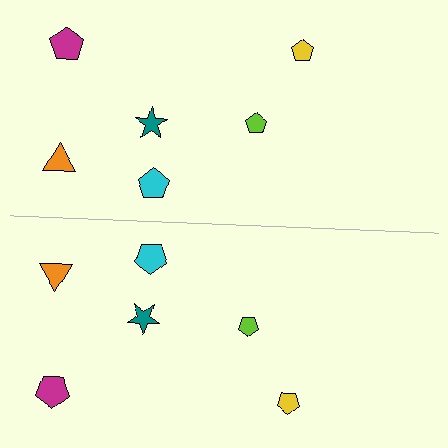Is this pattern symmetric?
Yes, this pattern has bilateral (reflection) symmetry.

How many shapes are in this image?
There are 12 shapes in this image.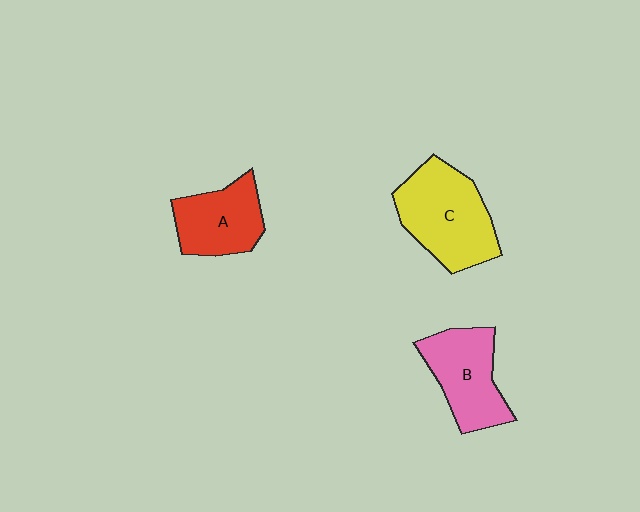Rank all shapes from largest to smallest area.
From largest to smallest: C (yellow), B (pink), A (red).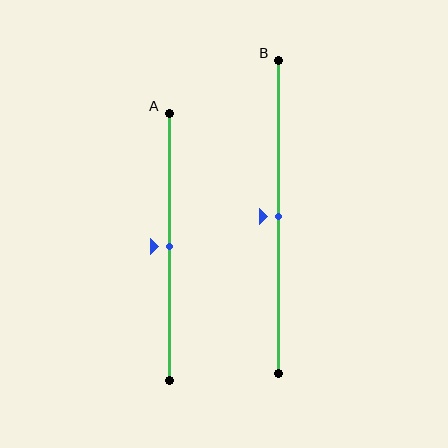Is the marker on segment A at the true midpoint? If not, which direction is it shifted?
Yes, the marker on segment A is at the true midpoint.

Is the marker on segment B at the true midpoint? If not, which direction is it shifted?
Yes, the marker on segment B is at the true midpoint.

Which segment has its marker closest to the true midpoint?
Segment A has its marker closest to the true midpoint.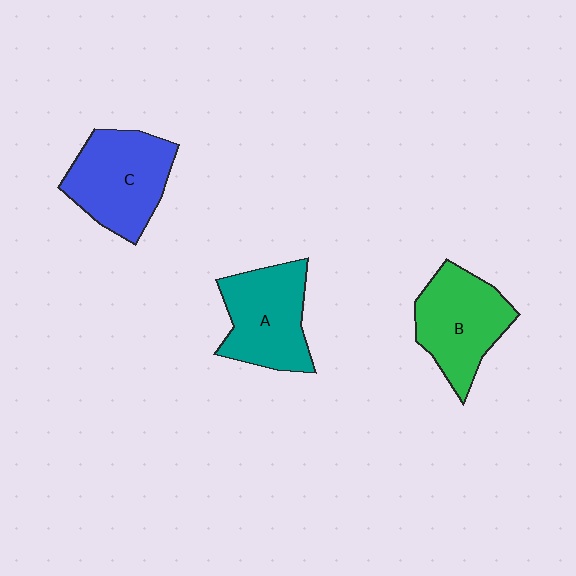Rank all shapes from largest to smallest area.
From largest to smallest: C (blue), B (green), A (teal).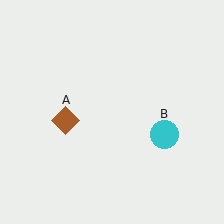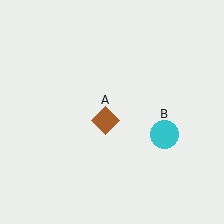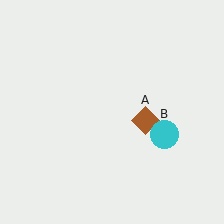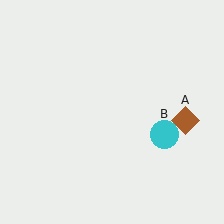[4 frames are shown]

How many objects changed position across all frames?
1 object changed position: brown diamond (object A).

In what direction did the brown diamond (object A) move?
The brown diamond (object A) moved right.